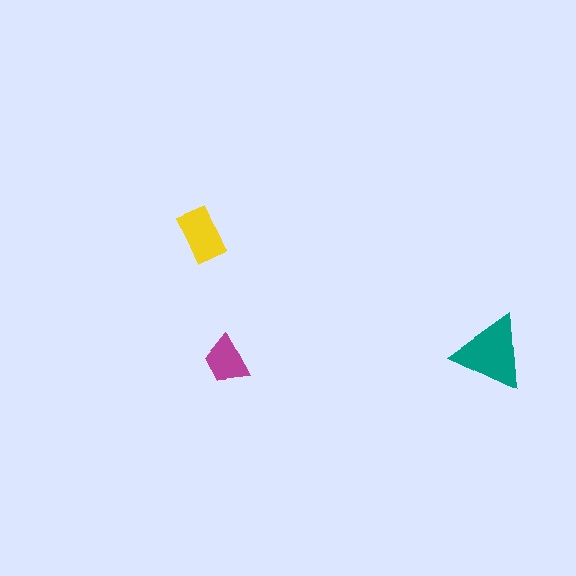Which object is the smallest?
The magenta trapezoid.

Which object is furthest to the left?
The yellow rectangle is leftmost.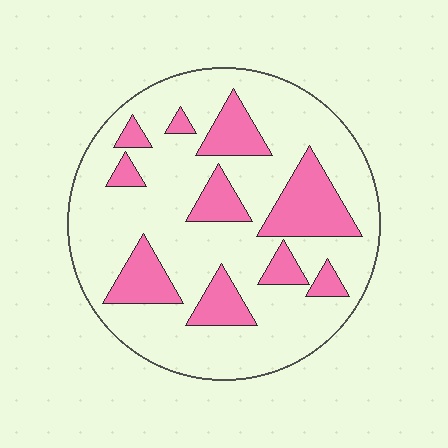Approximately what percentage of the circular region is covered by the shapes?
Approximately 25%.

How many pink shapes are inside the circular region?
10.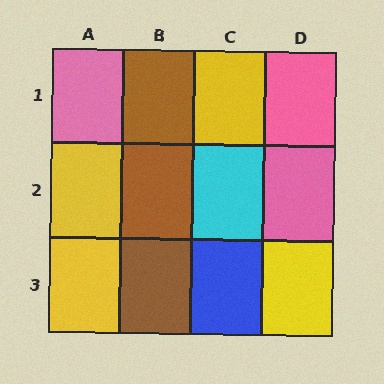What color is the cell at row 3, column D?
Yellow.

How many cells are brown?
3 cells are brown.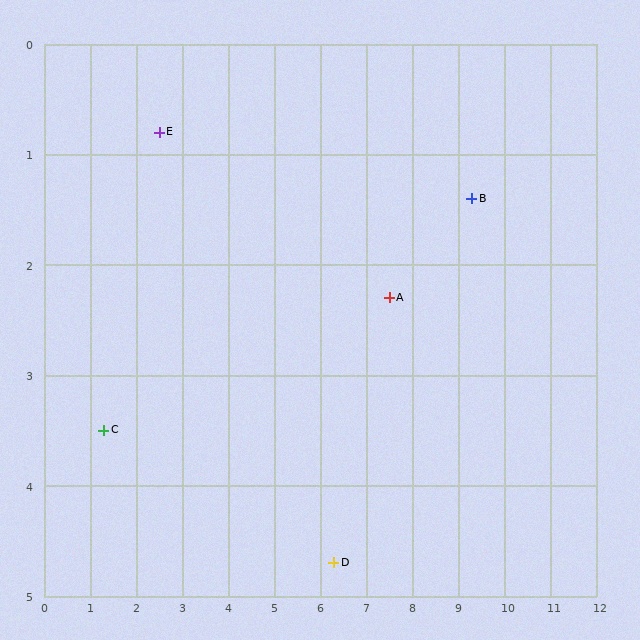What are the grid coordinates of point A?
Point A is at approximately (7.5, 2.3).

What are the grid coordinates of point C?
Point C is at approximately (1.3, 3.5).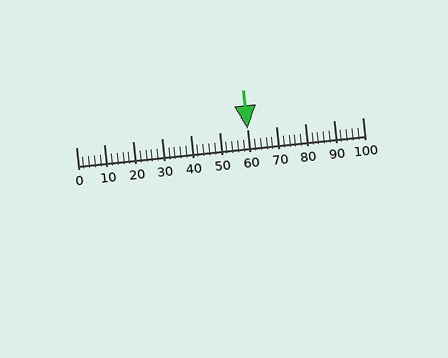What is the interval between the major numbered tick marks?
The major tick marks are spaced 10 units apart.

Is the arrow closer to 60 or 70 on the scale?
The arrow is closer to 60.